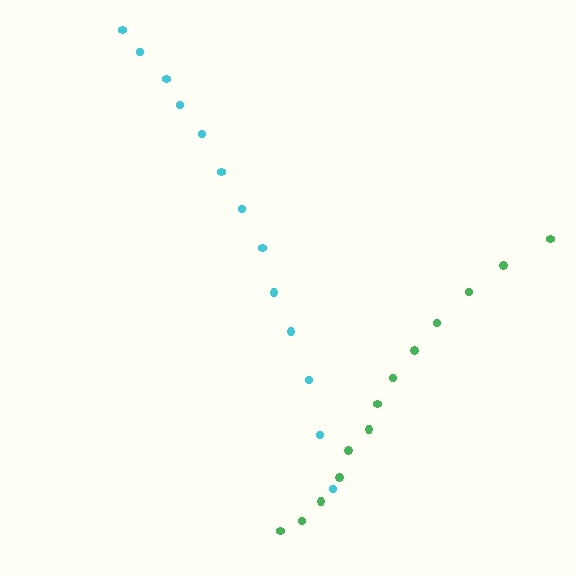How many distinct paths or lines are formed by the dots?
There are 2 distinct paths.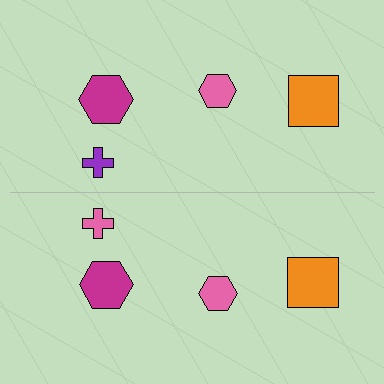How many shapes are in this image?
There are 8 shapes in this image.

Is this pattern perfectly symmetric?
No, the pattern is not perfectly symmetric. The pink cross on the bottom side breaks the symmetry — its mirror counterpart is purple.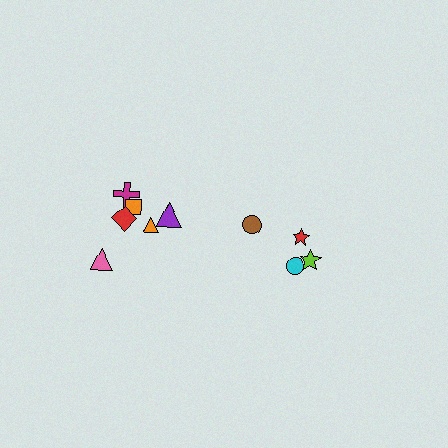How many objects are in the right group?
There are 4 objects.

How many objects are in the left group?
There are 6 objects.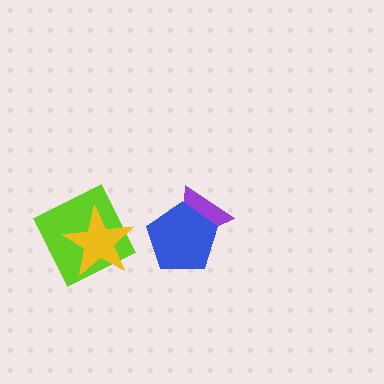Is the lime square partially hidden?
Yes, it is partially covered by another shape.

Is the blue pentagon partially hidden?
No, no other shape covers it.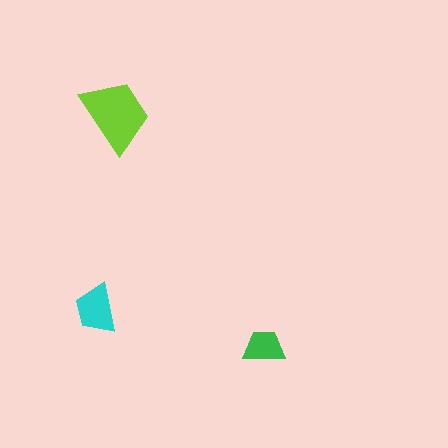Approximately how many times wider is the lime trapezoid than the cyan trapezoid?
About 1.5 times wider.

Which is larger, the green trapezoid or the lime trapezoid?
The lime one.